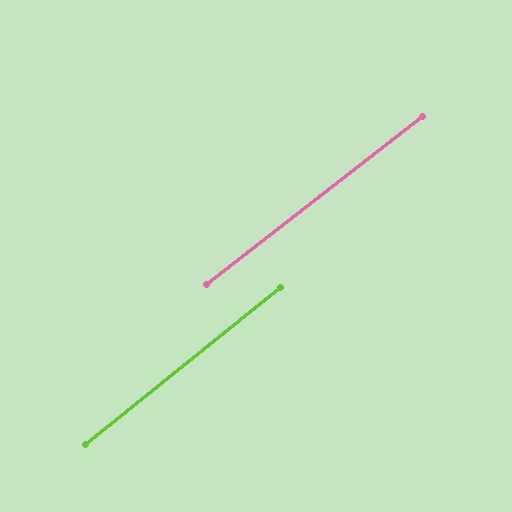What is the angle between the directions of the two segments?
Approximately 1 degree.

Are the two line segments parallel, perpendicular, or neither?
Parallel — their directions differ by only 0.9°.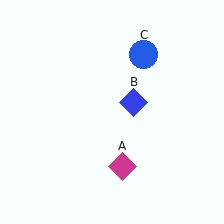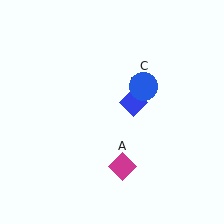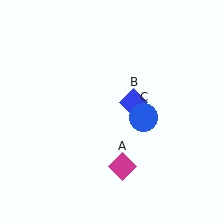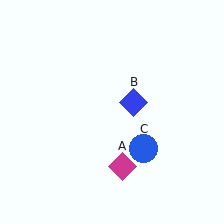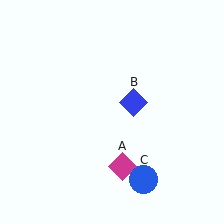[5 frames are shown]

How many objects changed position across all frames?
1 object changed position: blue circle (object C).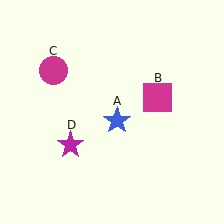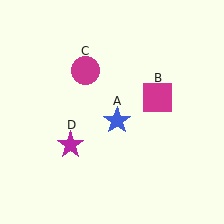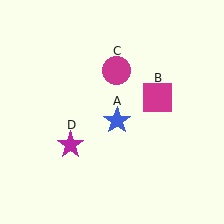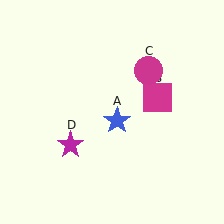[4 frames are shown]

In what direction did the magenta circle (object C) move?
The magenta circle (object C) moved right.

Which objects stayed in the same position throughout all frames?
Blue star (object A) and magenta square (object B) and magenta star (object D) remained stationary.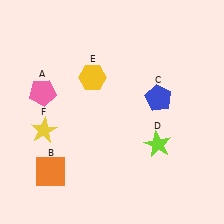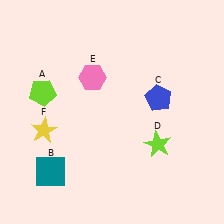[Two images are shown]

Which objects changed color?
A changed from pink to lime. B changed from orange to teal. E changed from yellow to pink.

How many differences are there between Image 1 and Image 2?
There are 3 differences between the two images.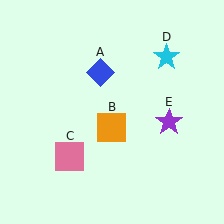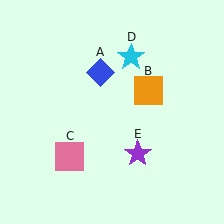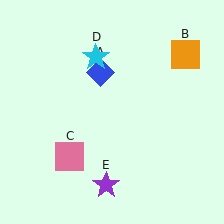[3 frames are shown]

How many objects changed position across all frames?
3 objects changed position: orange square (object B), cyan star (object D), purple star (object E).